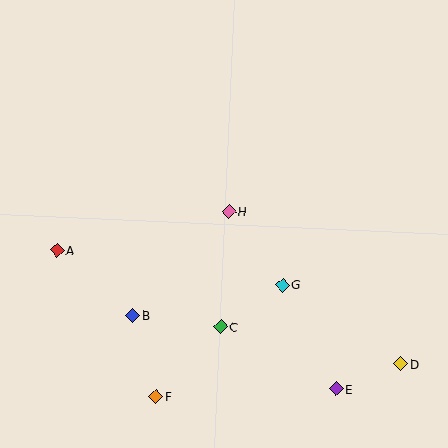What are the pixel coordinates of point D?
Point D is at (401, 364).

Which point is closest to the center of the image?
Point H at (229, 211) is closest to the center.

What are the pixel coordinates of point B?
Point B is at (133, 315).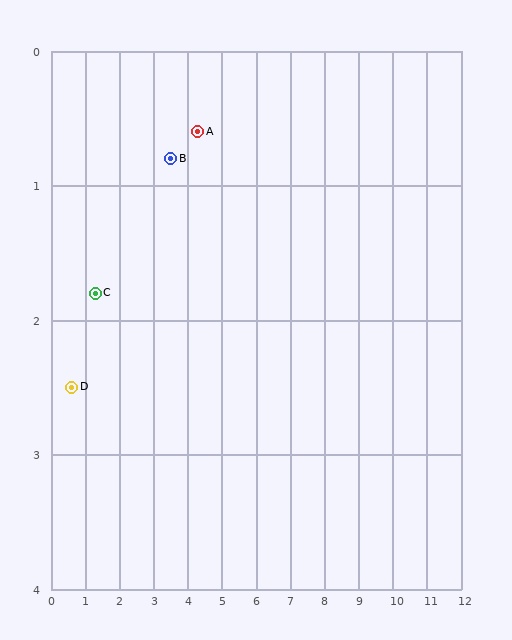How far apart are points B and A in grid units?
Points B and A are about 0.8 grid units apart.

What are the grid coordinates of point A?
Point A is at approximately (4.3, 0.6).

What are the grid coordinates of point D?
Point D is at approximately (0.6, 2.5).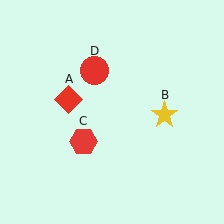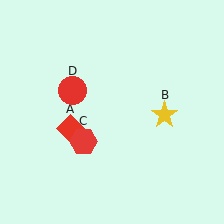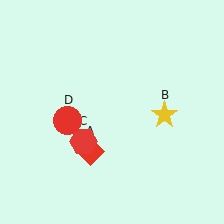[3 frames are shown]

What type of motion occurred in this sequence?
The red diamond (object A), red circle (object D) rotated counterclockwise around the center of the scene.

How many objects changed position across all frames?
2 objects changed position: red diamond (object A), red circle (object D).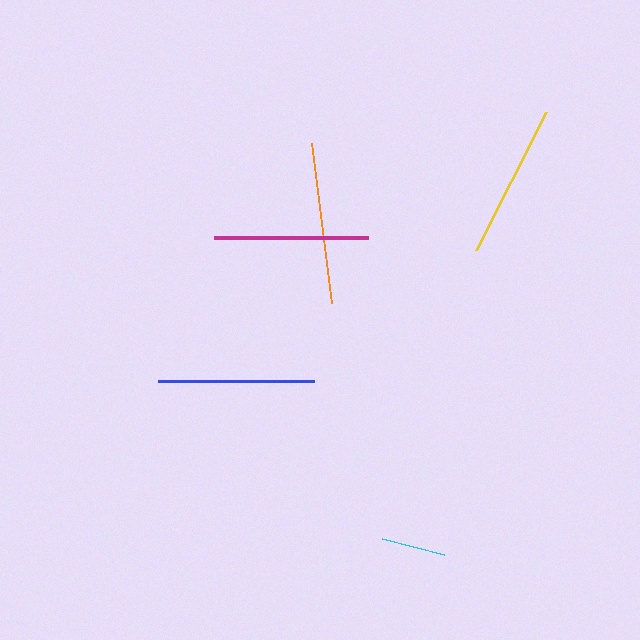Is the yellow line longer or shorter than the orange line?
The orange line is longer than the yellow line.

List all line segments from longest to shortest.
From longest to shortest: orange, blue, yellow, magenta, cyan.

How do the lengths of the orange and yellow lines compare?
The orange and yellow lines are approximately the same length.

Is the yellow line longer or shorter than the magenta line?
The yellow line is longer than the magenta line.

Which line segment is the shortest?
The cyan line is the shortest at approximately 64 pixels.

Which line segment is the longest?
The orange line is the longest at approximately 161 pixels.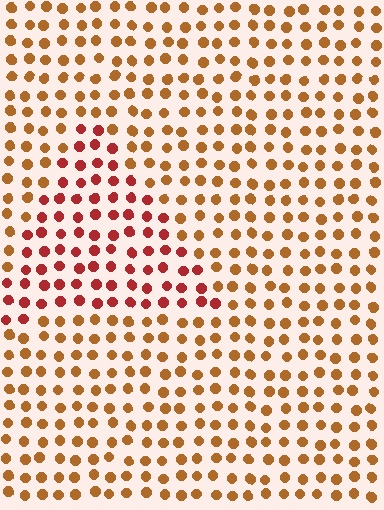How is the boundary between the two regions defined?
The boundary is defined purely by a slight shift in hue (about 32 degrees). Spacing, size, and orientation are identical on both sides.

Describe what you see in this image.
The image is filled with small brown elements in a uniform arrangement. A triangle-shaped region is visible where the elements are tinted to a slightly different hue, forming a subtle color boundary.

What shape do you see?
I see a triangle.